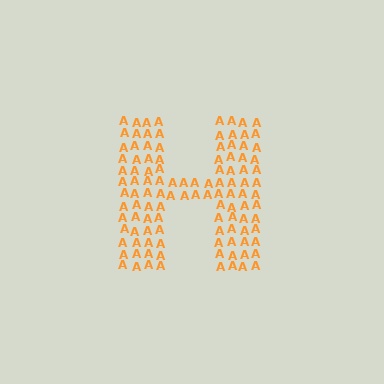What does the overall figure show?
The overall figure shows the letter H.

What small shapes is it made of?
It is made of small letter A's.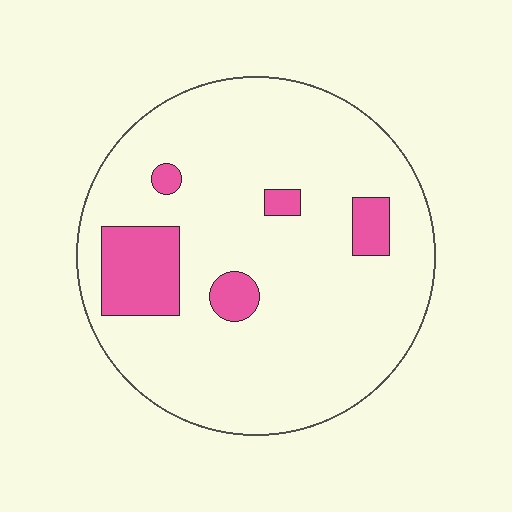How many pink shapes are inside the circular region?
5.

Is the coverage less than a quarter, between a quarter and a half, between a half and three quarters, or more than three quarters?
Less than a quarter.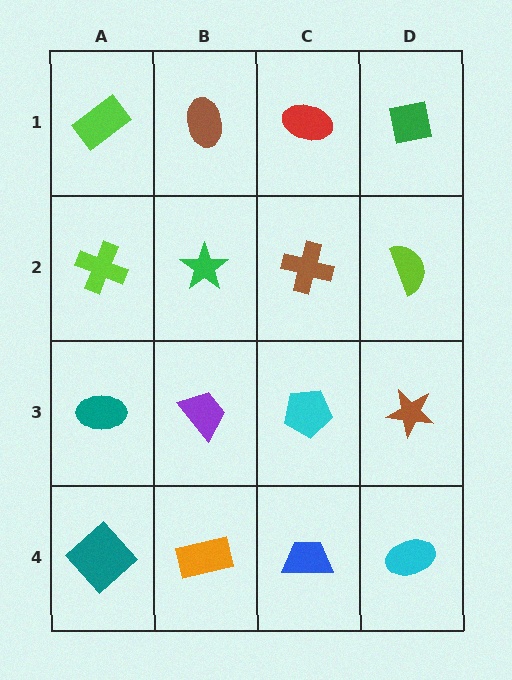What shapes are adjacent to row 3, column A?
A lime cross (row 2, column A), a teal diamond (row 4, column A), a purple trapezoid (row 3, column B).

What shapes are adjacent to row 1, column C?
A brown cross (row 2, column C), a brown ellipse (row 1, column B), a green square (row 1, column D).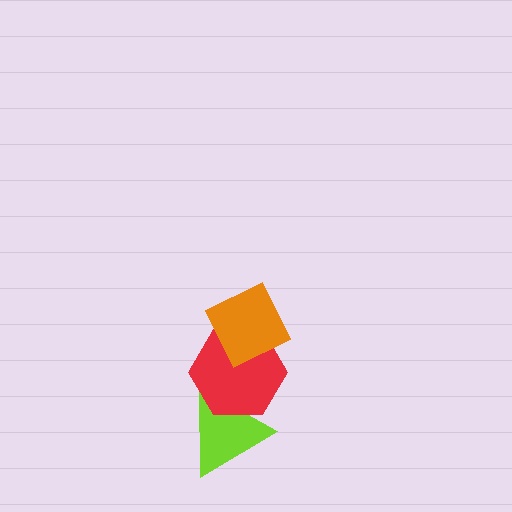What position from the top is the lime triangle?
The lime triangle is 3rd from the top.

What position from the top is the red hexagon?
The red hexagon is 2nd from the top.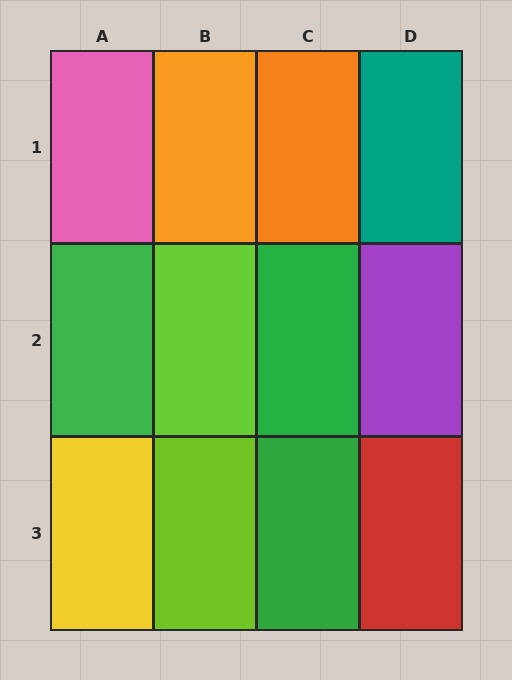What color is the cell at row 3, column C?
Green.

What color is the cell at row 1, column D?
Teal.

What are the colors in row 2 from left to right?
Green, lime, green, purple.